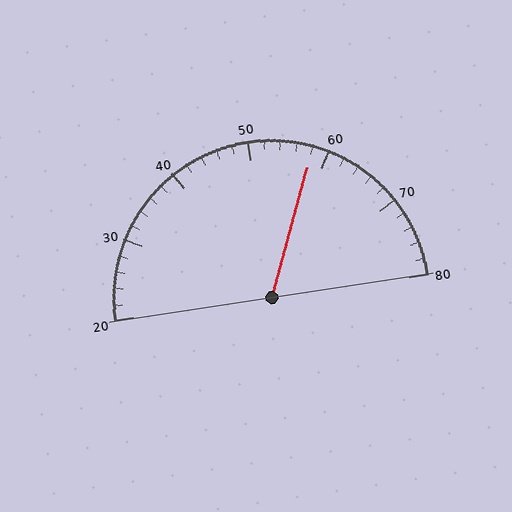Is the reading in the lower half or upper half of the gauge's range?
The reading is in the upper half of the range (20 to 80).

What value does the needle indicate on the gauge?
The needle indicates approximately 58.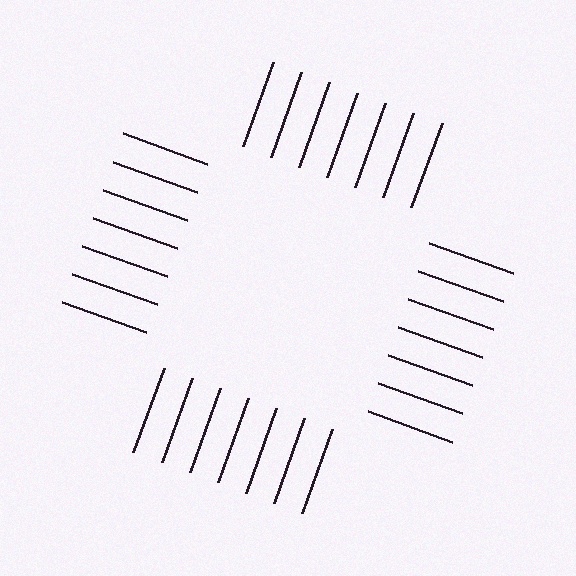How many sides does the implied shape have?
4 sides — the line-ends trace a square.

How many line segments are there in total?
28 — 7 along each of the 4 edges.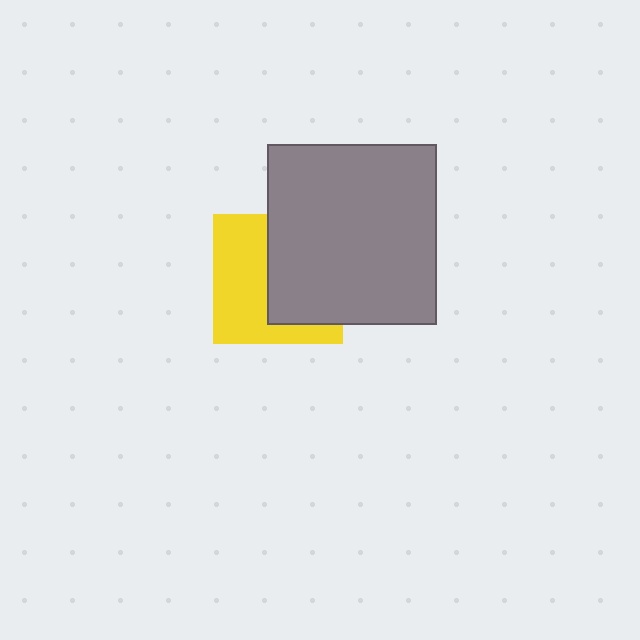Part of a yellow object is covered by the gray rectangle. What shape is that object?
It is a square.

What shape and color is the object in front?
The object in front is a gray rectangle.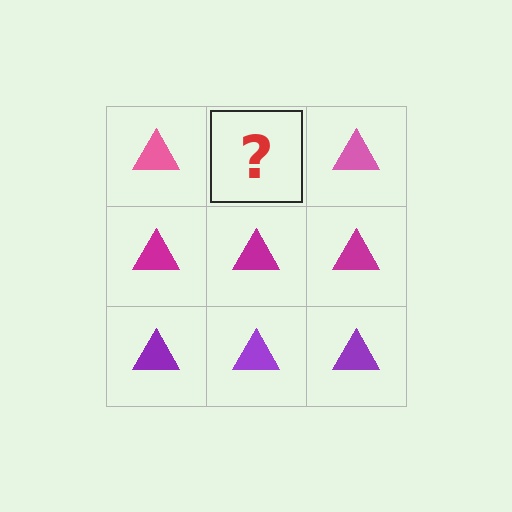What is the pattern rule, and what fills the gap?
The rule is that each row has a consistent color. The gap should be filled with a pink triangle.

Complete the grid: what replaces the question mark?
The question mark should be replaced with a pink triangle.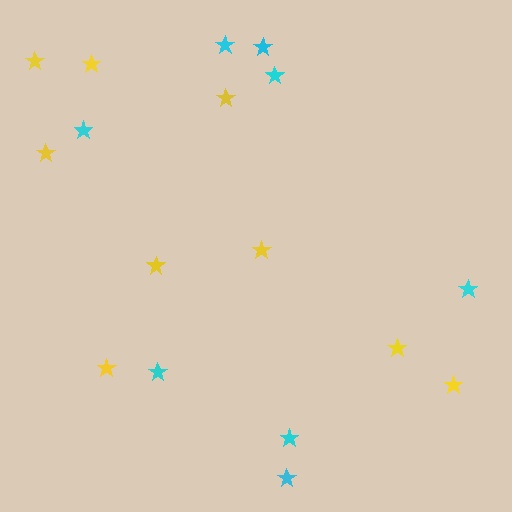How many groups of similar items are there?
There are 2 groups: one group of cyan stars (8) and one group of yellow stars (9).